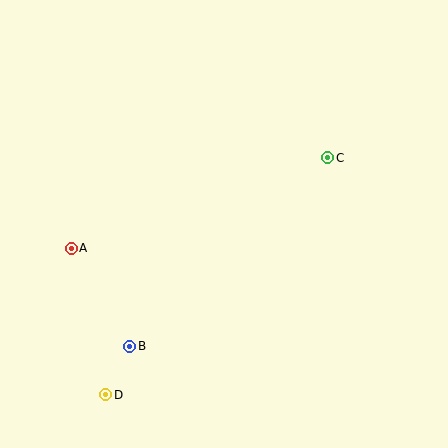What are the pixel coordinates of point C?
Point C is at (328, 158).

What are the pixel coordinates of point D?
Point D is at (106, 395).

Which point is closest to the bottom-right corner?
Point C is closest to the bottom-right corner.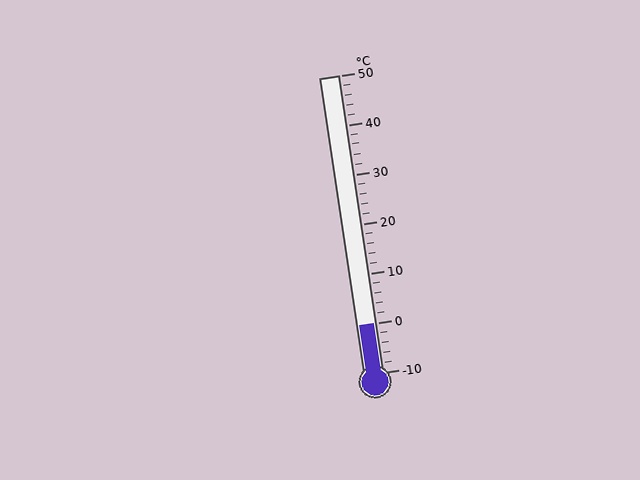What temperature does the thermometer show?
The thermometer shows approximately 0°C.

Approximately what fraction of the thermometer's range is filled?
The thermometer is filled to approximately 15% of its range.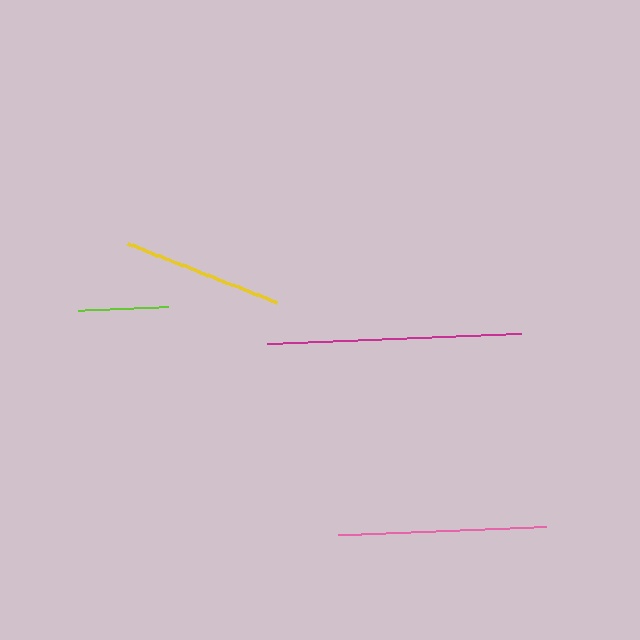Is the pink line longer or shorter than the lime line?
The pink line is longer than the lime line.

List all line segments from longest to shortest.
From longest to shortest: magenta, pink, yellow, lime.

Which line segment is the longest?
The magenta line is the longest at approximately 254 pixels.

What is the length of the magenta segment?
The magenta segment is approximately 254 pixels long.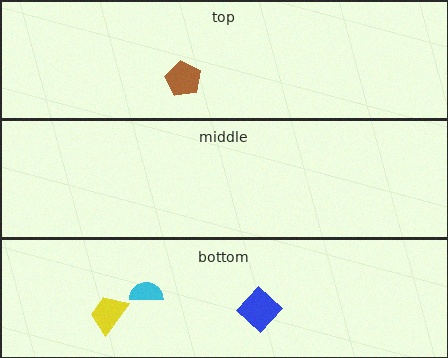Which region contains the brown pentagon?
The top region.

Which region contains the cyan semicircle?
The bottom region.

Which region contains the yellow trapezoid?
The bottom region.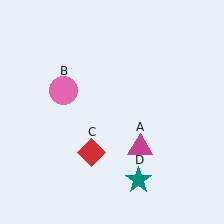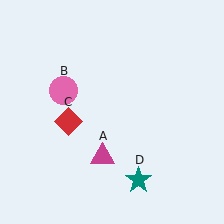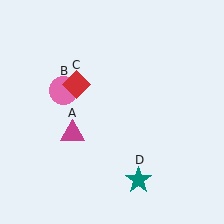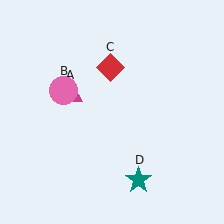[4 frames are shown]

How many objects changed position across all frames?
2 objects changed position: magenta triangle (object A), red diamond (object C).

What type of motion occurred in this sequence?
The magenta triangle (object A), red diamond (object C) rotated clockwise around the center of the scene.